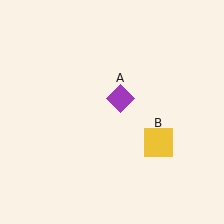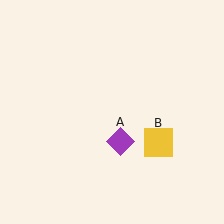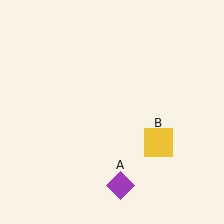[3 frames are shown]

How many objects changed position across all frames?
1 object changed position: purple diamond (object A).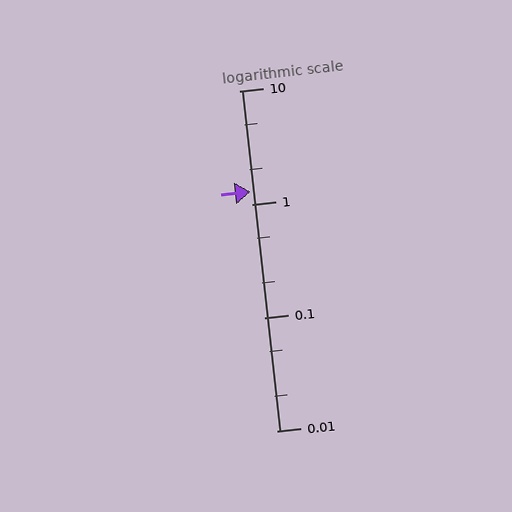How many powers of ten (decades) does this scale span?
The scale spans 3 decades, from 0.01 to 10.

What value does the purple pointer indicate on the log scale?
The pointer indicates approximately 1.3.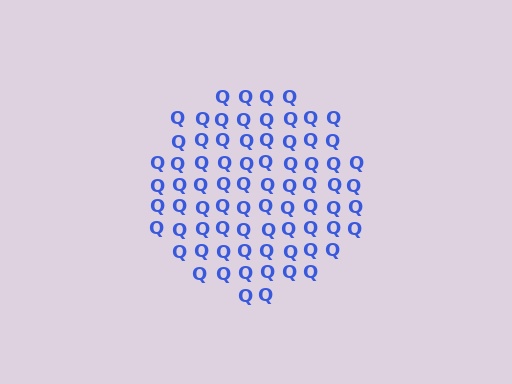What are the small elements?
The small elements are letter Q's.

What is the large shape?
The large shape is a circle.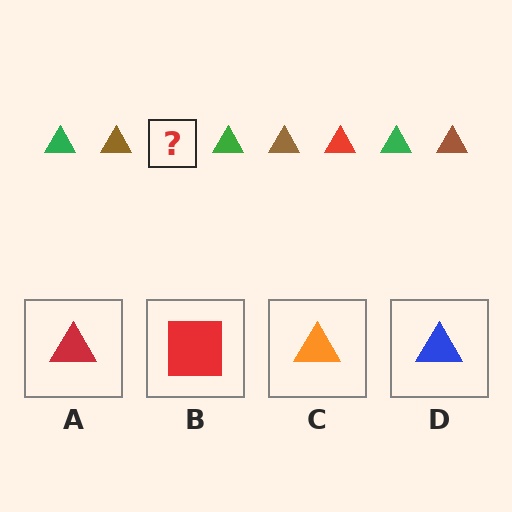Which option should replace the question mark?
Option A.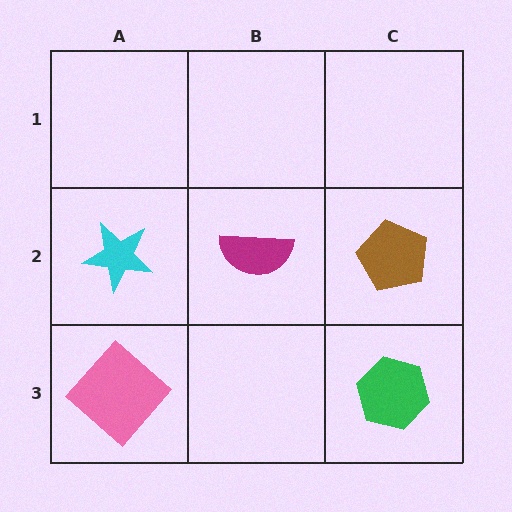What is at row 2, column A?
A cyan star.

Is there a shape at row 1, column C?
No, that cell is empty.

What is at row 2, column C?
A brown pentagon.